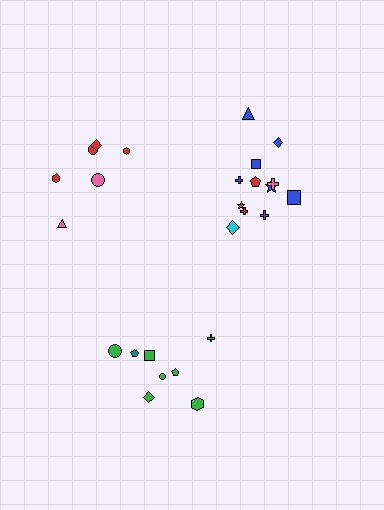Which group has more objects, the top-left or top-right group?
The top-right group.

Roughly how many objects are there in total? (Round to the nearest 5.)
Roughly 25 objects in total.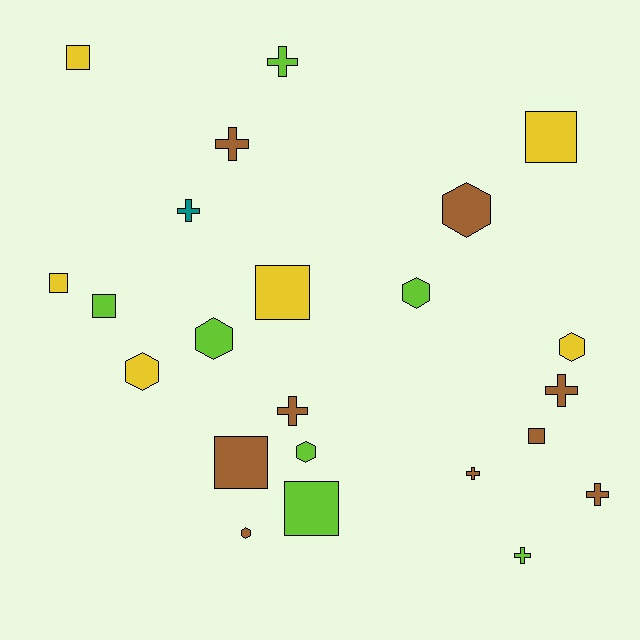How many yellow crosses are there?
There are no yellow crosses.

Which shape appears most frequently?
Cross, with 8 objects.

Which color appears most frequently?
Brown, with 9 objects.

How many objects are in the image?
There are 23 objects.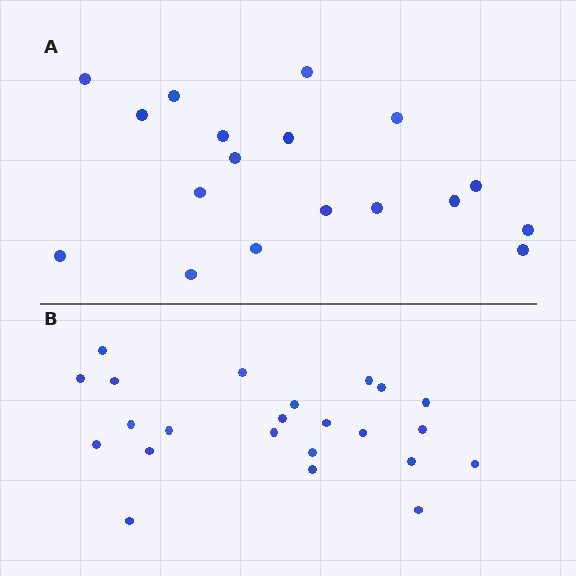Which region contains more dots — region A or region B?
Region B (the bottom region) has more dots.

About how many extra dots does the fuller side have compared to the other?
Region B has about 5 more dots than region A.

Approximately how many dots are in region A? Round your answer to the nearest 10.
About 20 dots. (The exact count is 18, which rounds to 20.)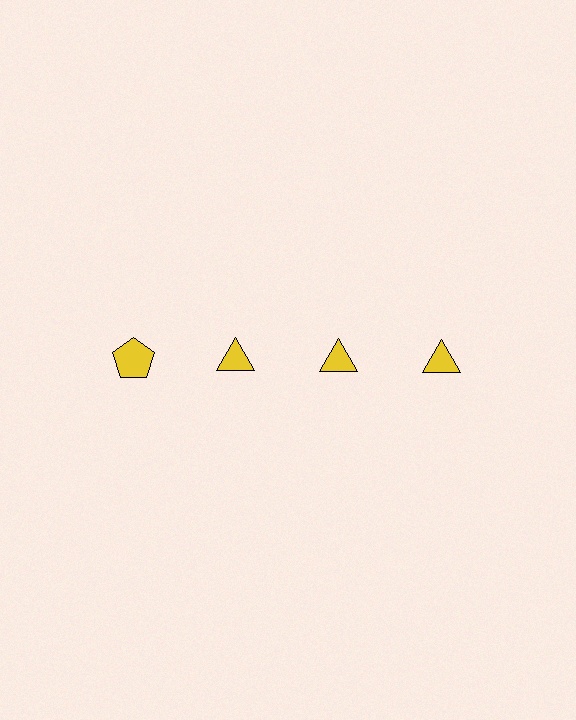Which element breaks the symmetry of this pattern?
The yellow pentagon in the top row, leftmost column breaks the symmetry. All other shapes are yellow triangles.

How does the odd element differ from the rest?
It has a different shape: pentagon instead of triangle.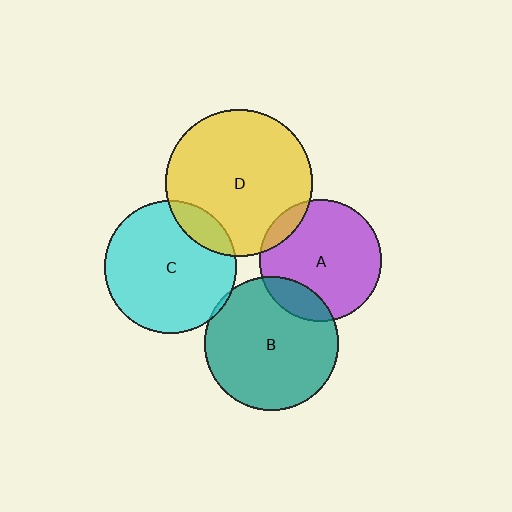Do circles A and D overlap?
Yes.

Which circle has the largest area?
Circle D (yellow).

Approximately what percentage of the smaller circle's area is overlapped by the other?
Approximately 10%.